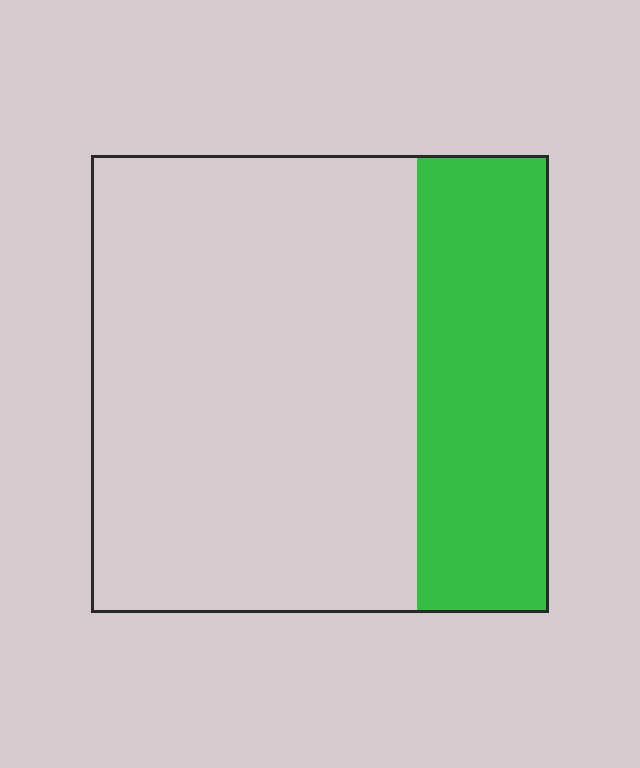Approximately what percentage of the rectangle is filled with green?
Approximately 30%.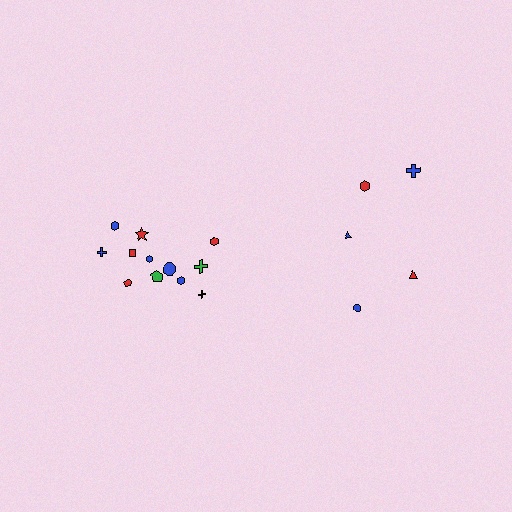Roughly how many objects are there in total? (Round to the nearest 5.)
Roughly 15 objects in total.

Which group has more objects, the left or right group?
The left group.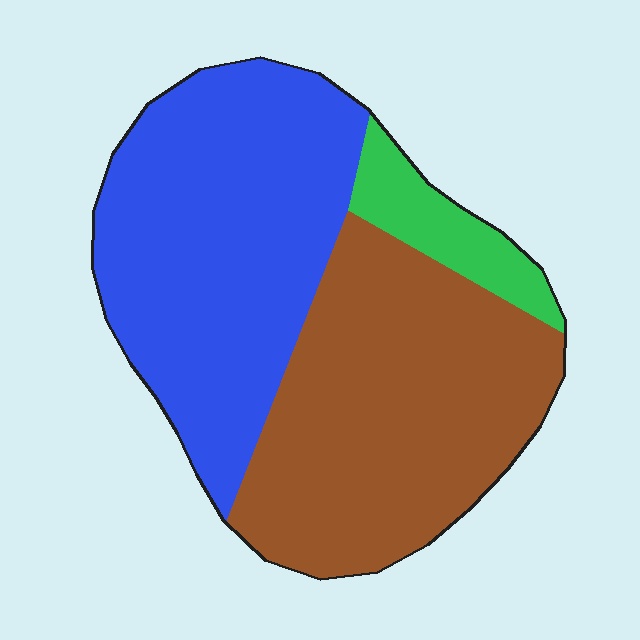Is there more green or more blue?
Blue.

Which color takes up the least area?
Green, at roughly 10%.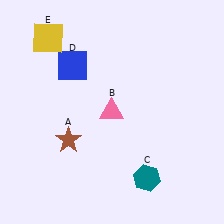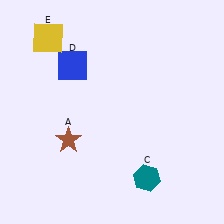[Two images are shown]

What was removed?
The pink triangle (B) was removed in Image 2.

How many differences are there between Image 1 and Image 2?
There is 1 difference between the two images.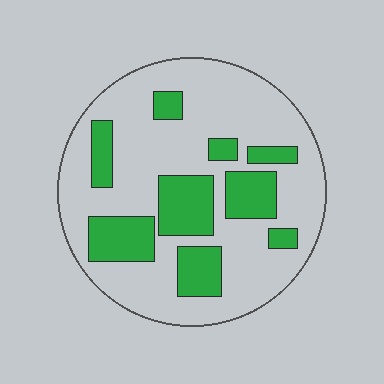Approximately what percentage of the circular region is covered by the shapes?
Approximately 30%.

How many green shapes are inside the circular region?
9.